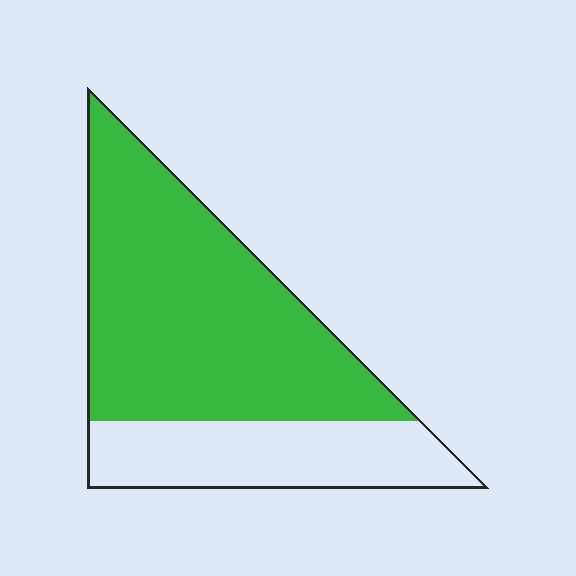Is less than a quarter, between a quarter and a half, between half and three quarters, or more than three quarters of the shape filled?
Between half and three quarters.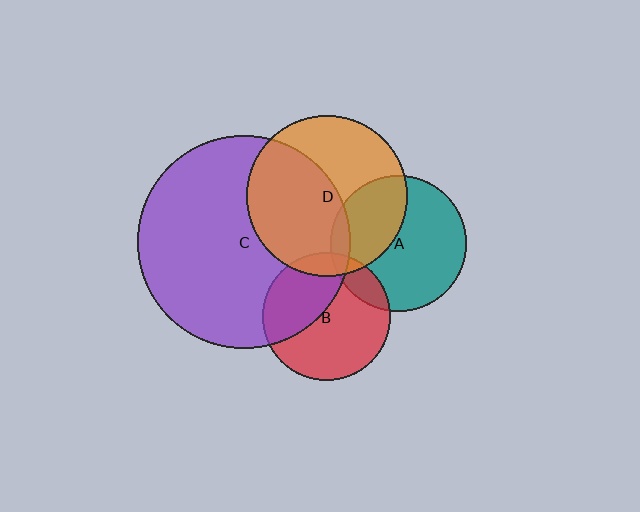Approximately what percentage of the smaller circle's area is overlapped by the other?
Approximately 40%.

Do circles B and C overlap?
Yes.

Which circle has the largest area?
Circle C (purple).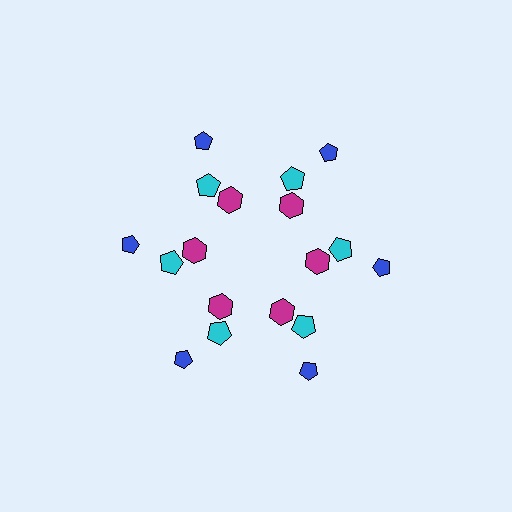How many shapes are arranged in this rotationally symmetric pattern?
There are 18 shapes, arranged in 6 groups of 3.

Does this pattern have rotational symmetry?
Yes, this pattern has 6-fold rotational symmetry. It looks the same after rotating 60 degrees around the center.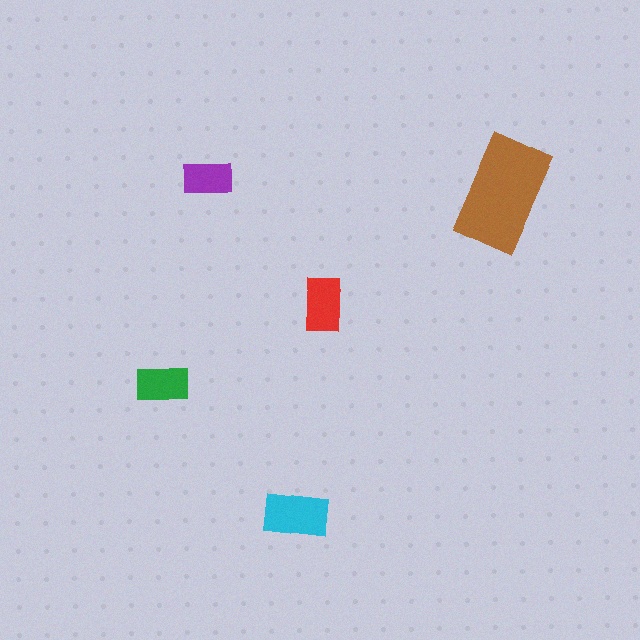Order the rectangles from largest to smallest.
the brown one, the cyan one, the red one, the green one, the purple one.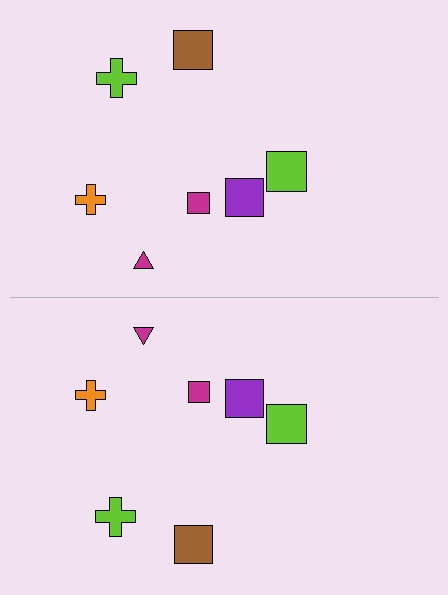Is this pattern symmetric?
Yes, this pattern has bilateral (reflection) symmetry.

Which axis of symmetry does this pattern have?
The pattern has a horizontal axis of symmetry running through the center of the image.